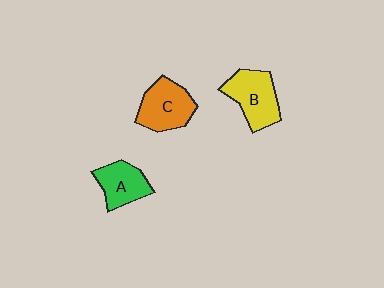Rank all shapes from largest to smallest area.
From largest to smallest: B (yellow), C (orange), A (green).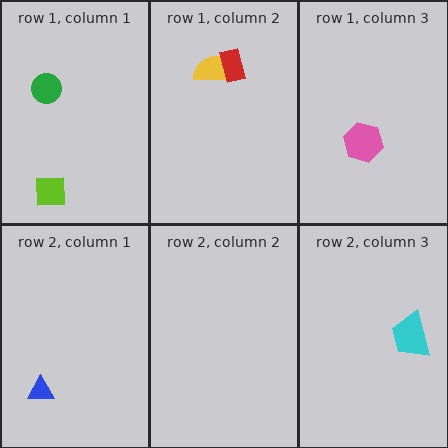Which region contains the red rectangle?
The row 1, column 2 region.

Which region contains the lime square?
The row 1, column 1 region.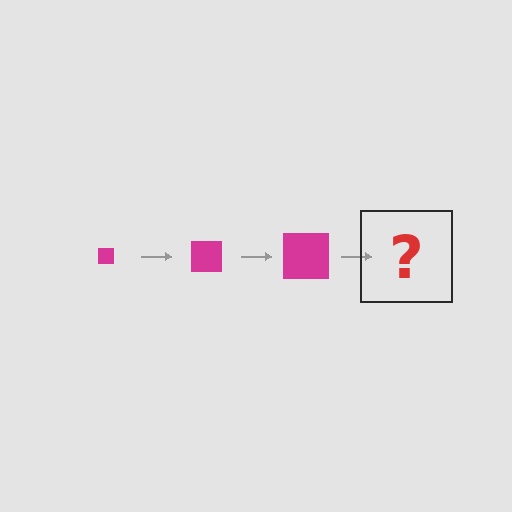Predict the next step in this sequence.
The next step is a magenta square, larger than the previous one.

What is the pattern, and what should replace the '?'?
The pattern is that the square gets progressively larger each step. The '?' should be a magenta square, larger than the previous one.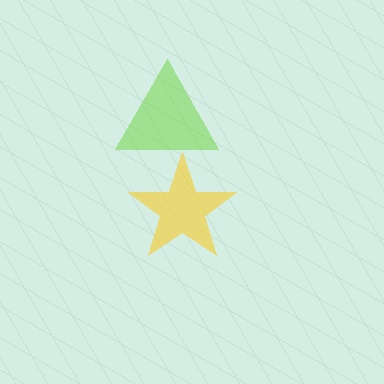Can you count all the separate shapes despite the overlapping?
Yes, there are 2 separate shapes.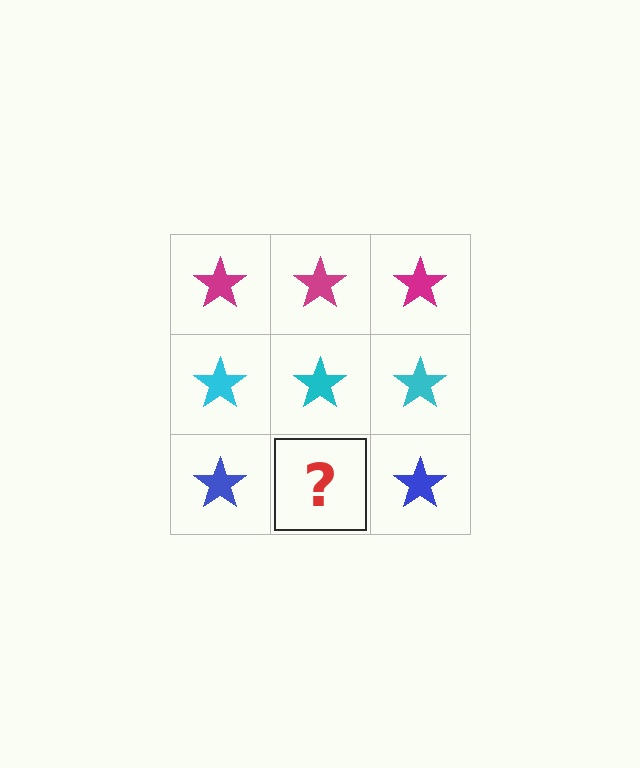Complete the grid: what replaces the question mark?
The question mark should be replaced with a blue star.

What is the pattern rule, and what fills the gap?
The rule is that each row has a consistent color. The gap should be filled with a blue star.